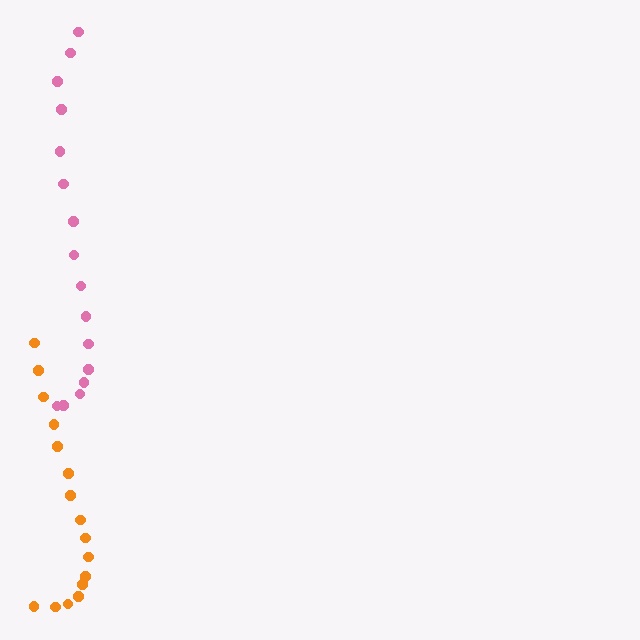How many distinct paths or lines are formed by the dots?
There are 2 distinct paths.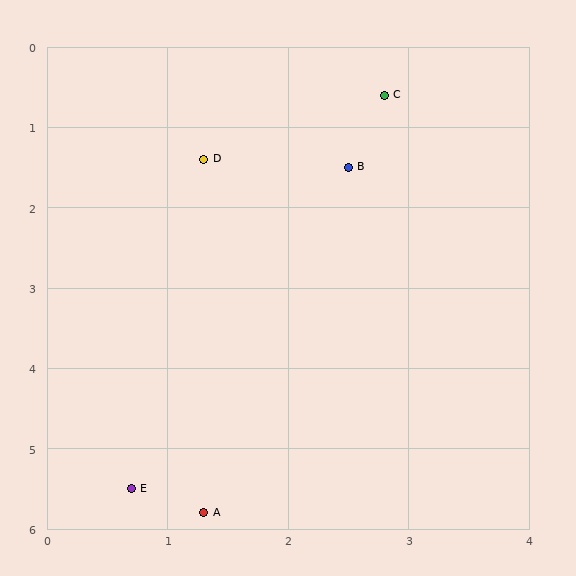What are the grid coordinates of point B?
Point B is at approximately (2.5, 1.5).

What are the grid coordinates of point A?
Point A is at approximately (1.3, 5.8).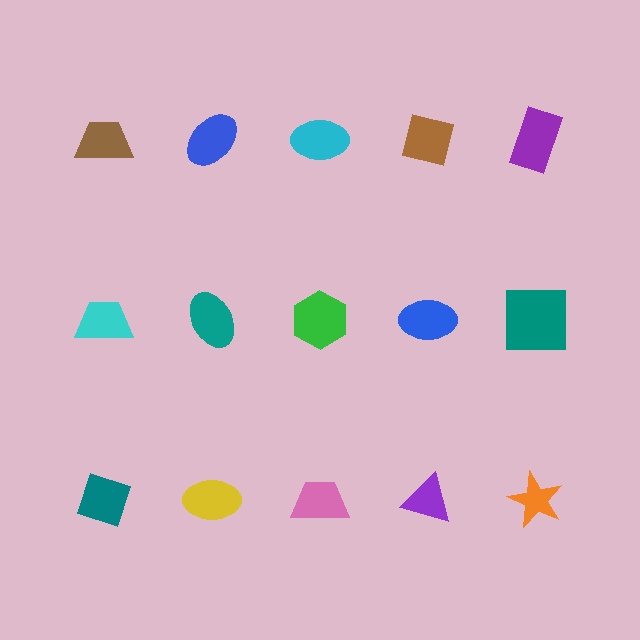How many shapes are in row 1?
5 shapes.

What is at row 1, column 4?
A brown square.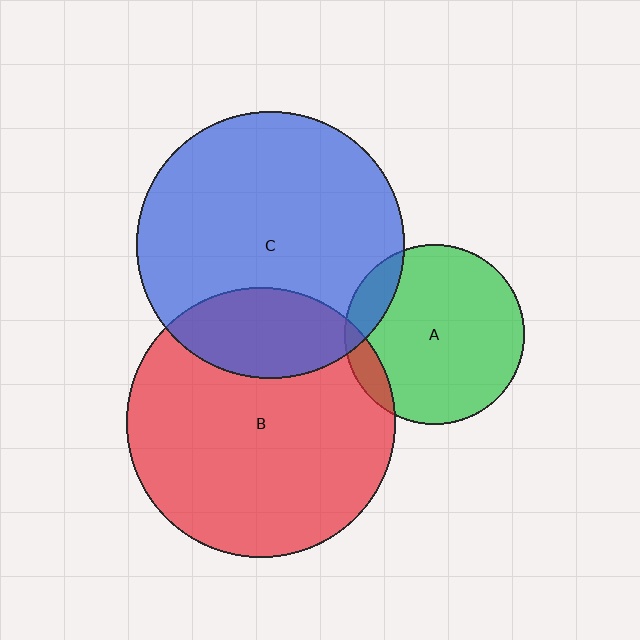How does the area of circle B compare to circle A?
Approximately 2.2 times.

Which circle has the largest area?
Circle B (red).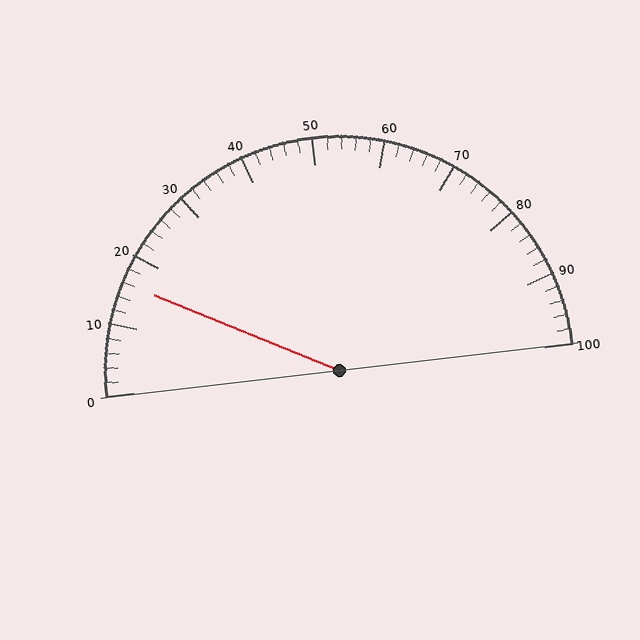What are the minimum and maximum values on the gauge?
The gauge ranges from 0 to 100.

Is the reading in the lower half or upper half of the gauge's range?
The reading is in the lower half of the range (0 to 100).